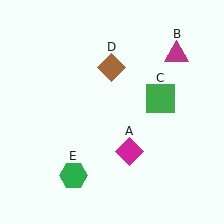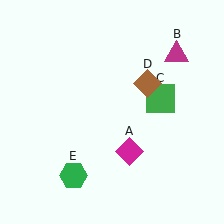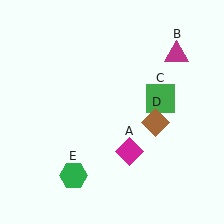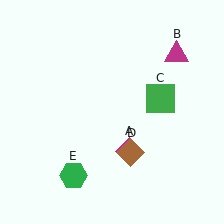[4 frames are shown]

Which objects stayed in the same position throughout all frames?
Magenta diamond (object A) and magenta triangle (object B) and green square (object C) and green hexagon (object E) remained stationary.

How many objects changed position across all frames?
1 object changed position: brown diamond (object D).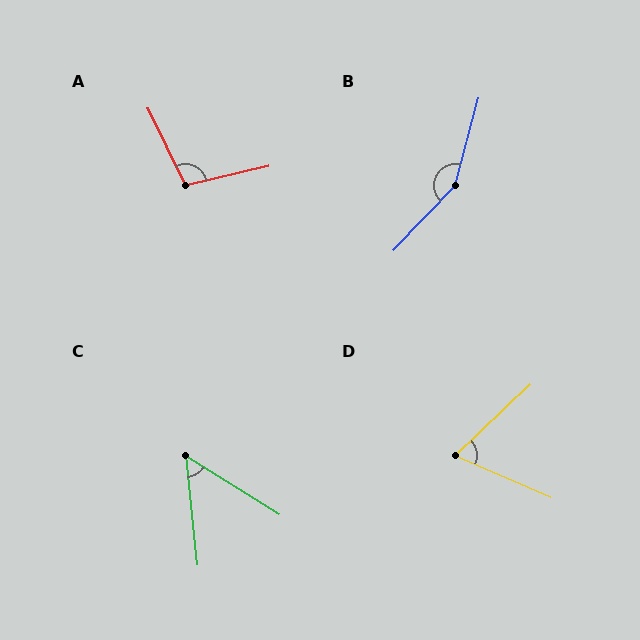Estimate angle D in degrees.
Approximately 67 degrees.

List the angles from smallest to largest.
C (52°), D (67°), A (103°), B (152°).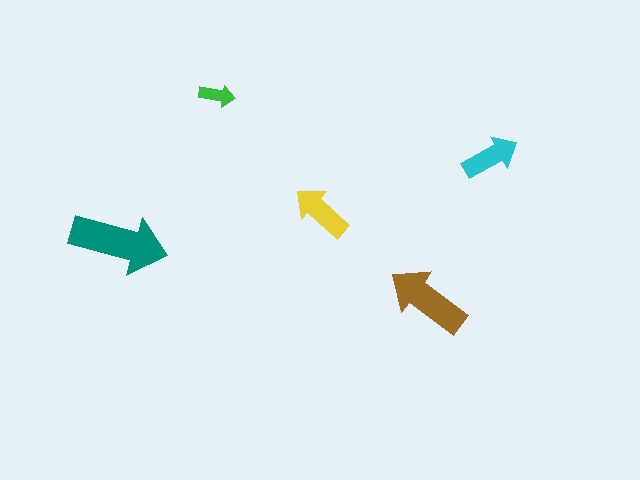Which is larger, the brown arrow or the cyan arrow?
The brown one.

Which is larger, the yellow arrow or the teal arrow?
The teal one.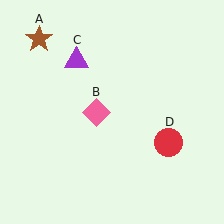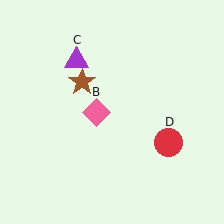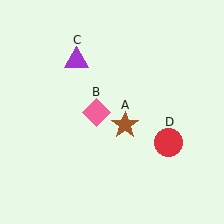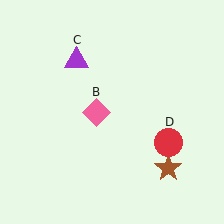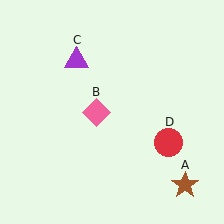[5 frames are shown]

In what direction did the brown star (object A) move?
The brown star (object A) moved down and to the right.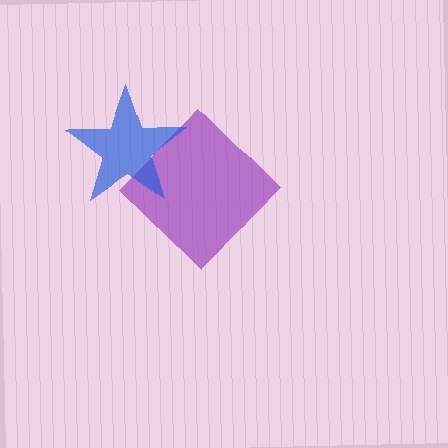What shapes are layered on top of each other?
The layered shapes are: a purple diamond, a blue star.